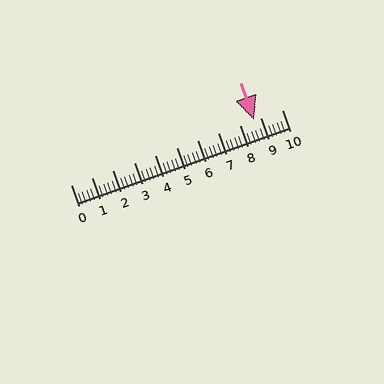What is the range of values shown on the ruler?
The ruler shows values from 0 to 10.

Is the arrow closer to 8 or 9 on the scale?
The arrow is closer to 9.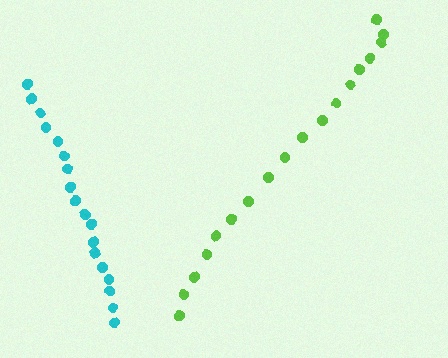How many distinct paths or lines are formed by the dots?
There are 2 distinct paths.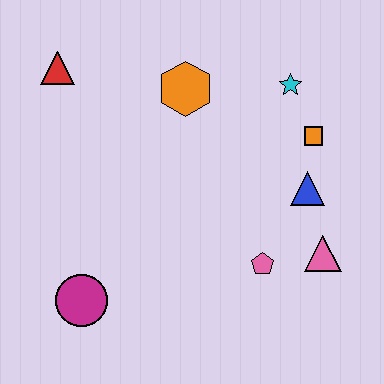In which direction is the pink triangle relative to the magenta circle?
The pink triangle is to the right of the magenta circle.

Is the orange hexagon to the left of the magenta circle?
No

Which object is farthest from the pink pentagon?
The red triangle is farthest from the pink pentagon.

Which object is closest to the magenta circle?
The pink pentagon is closest to the magenta circle.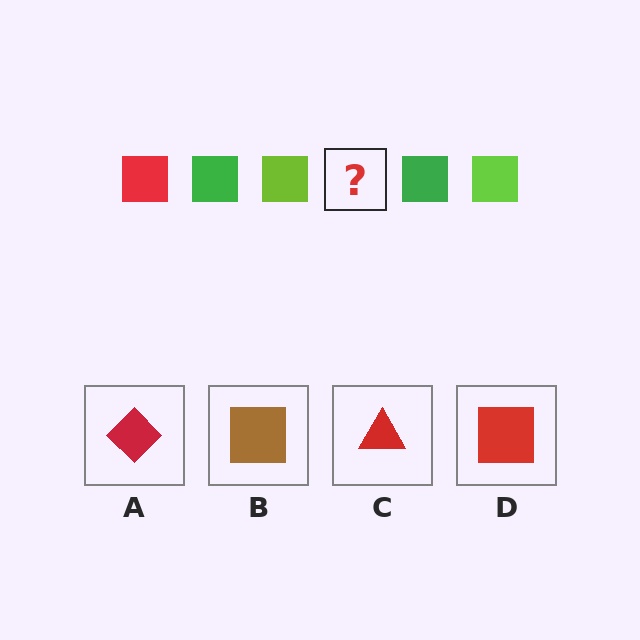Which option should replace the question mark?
Option D.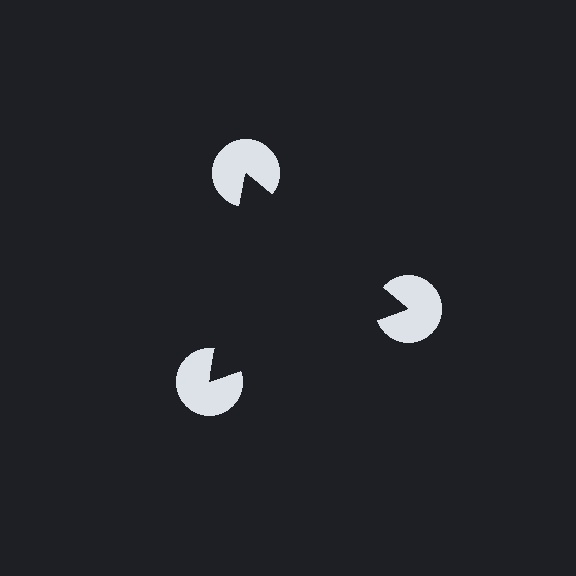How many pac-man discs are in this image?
There are 3 — one at each vertex of the illusory triangle.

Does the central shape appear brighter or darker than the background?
It typically appears slightly darker than the background, even though no actual brightness change is drawn.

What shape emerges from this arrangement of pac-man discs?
An illusory triangle — its edges are inferred from the aligned wedge cuts in the pac-man discs, not physically drawn.